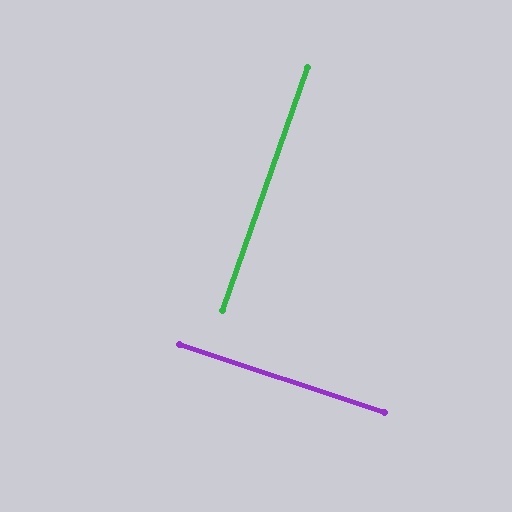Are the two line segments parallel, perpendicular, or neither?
Perpendicular — they meet at approximately 89°.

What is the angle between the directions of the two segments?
Approximately 89 degrees.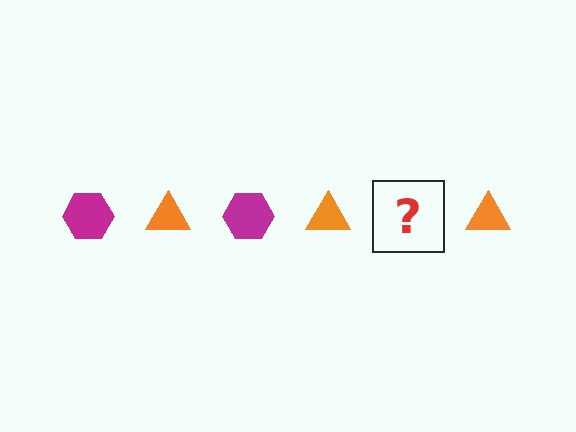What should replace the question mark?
The question mark should be replaced with a magenta hexagon.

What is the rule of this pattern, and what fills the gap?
The rule is that the pattern alternates between magenta hexagon and orange triangle. The gap should be filled with a magenta hexagon.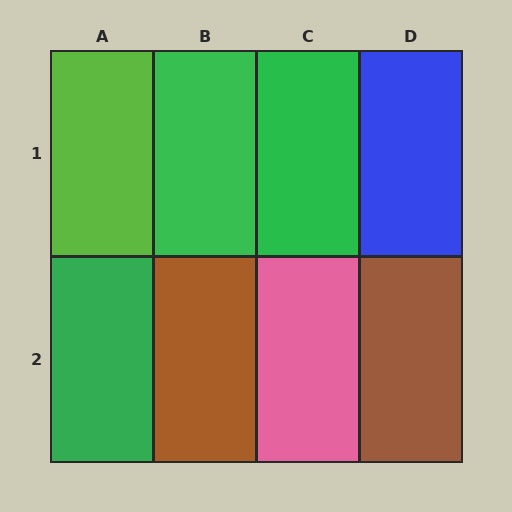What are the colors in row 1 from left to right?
Lime, green, green, blue.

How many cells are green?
3 cells are green.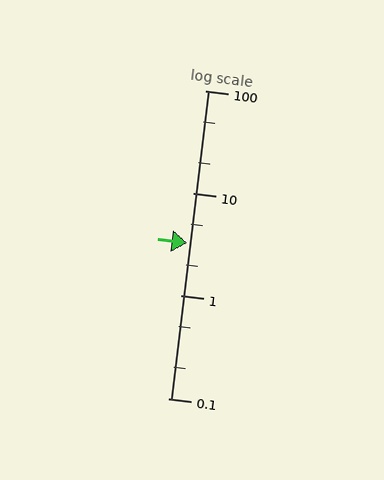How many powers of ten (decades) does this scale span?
The scale spans 3 decades, from 0.1 to 100.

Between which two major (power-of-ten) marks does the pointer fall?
The pointer is between 1 and 10.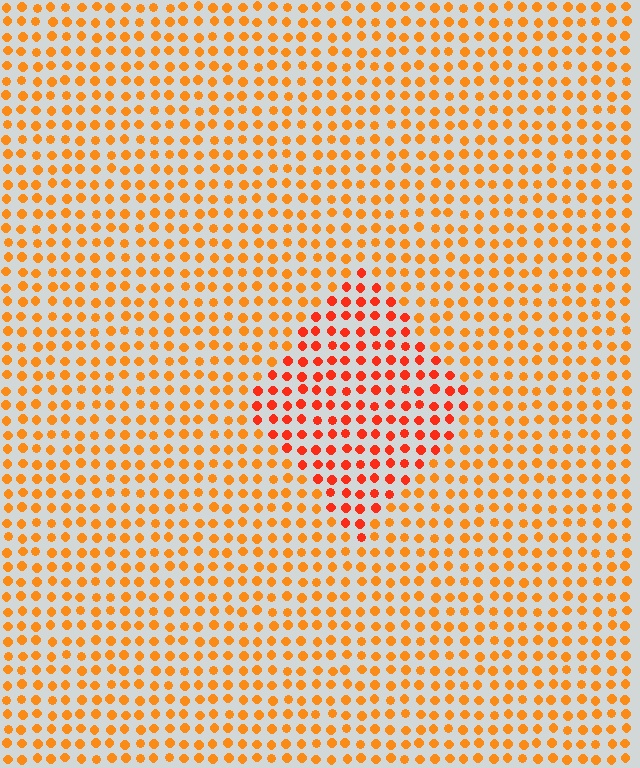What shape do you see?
I see a diamond.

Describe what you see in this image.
The image is filled with small orange elements in a uniform arrangement. A diamond-shaped region is visible where the elements are tinted to a slightly different hue, forming a subtle color boundary.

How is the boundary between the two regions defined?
The boundary is defined purely by a slight shift in hue (about 25 degrees). Spacing, size, and orientation are identical on both sides.